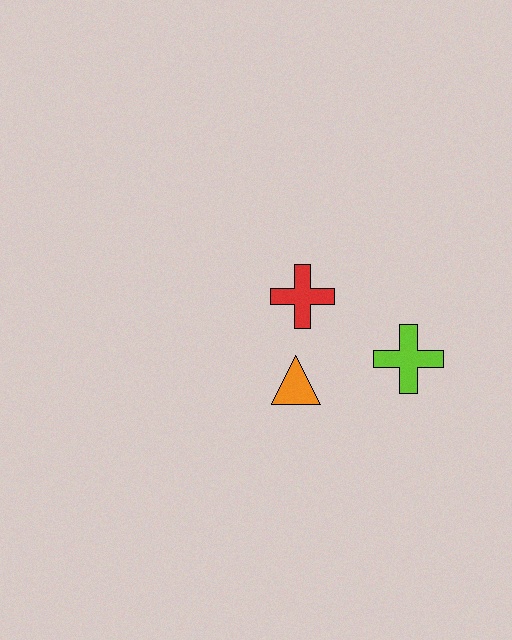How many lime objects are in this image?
There is 1 lime object.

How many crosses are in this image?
There are 2 crosses.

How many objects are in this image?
There are 3 objects.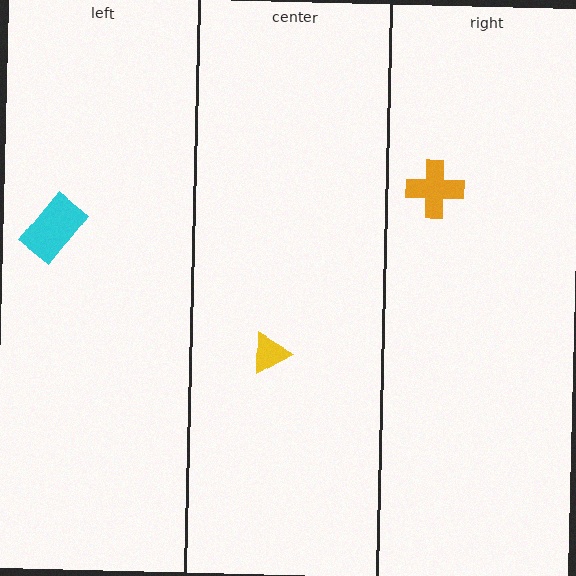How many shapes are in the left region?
1.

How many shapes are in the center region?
1.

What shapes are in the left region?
The cyan rectangle.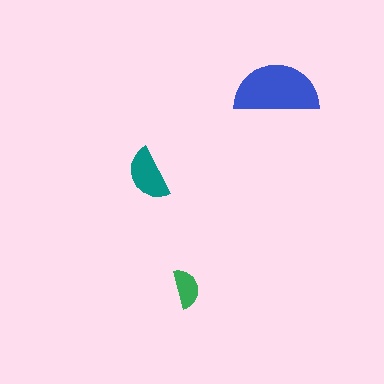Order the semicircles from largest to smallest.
the blue one, the teal one, the green one.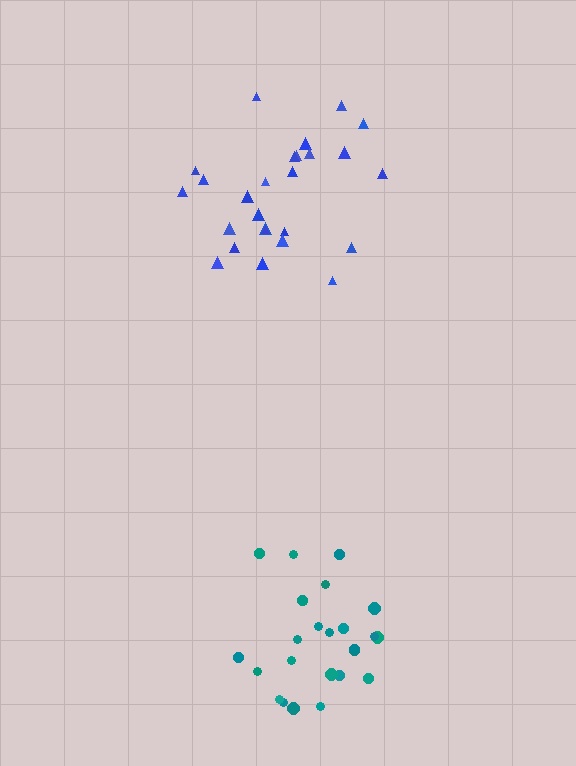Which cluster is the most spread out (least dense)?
Blue.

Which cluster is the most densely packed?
Teal.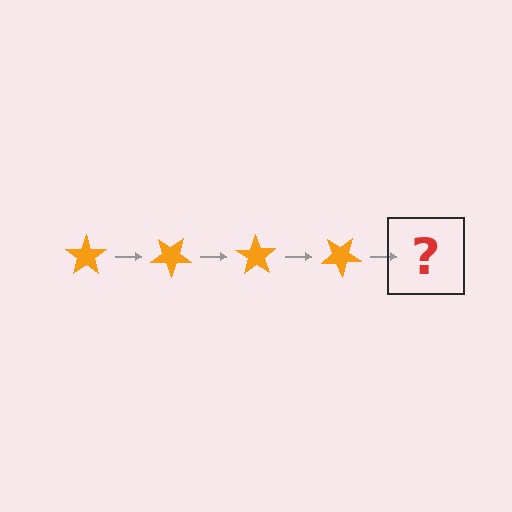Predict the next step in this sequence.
The next step is an orange star rotated 140 degrees.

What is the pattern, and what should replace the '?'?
The pattern is that the star rotates 35 degrees each step. The '?' should be an orange star rotated 140 degrees.